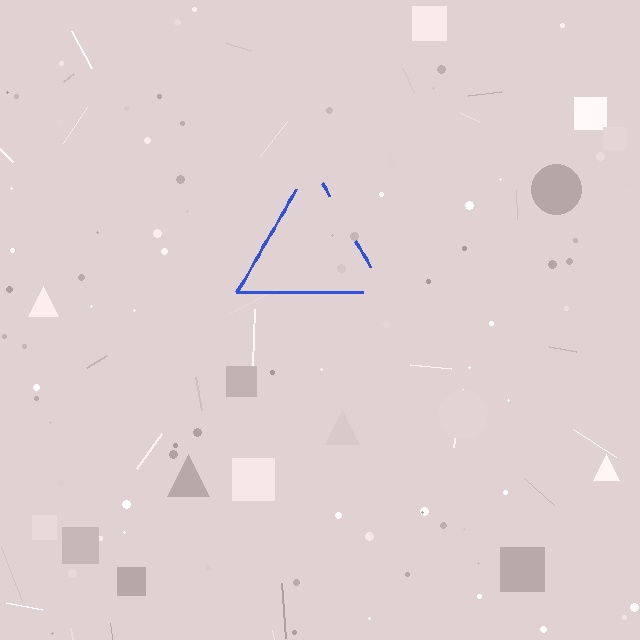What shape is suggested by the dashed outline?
The dashed outline suggests a triangle.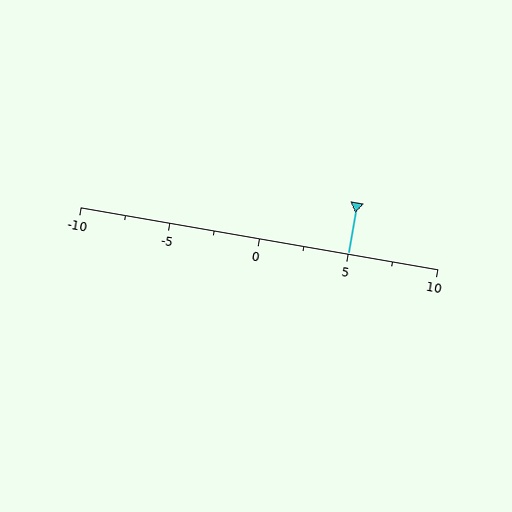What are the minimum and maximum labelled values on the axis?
The axis runs from -10 to 10.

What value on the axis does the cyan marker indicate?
The marker indicates approximately 5.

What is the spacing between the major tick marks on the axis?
The major ticks are spaced 5 apart.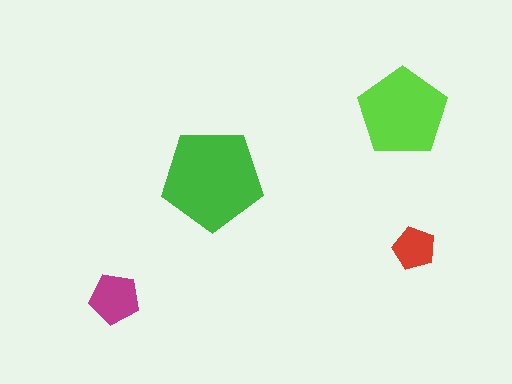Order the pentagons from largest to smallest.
the green one, the lime one, the magenta one, the red one.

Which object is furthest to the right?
The red pentagon is rightmost.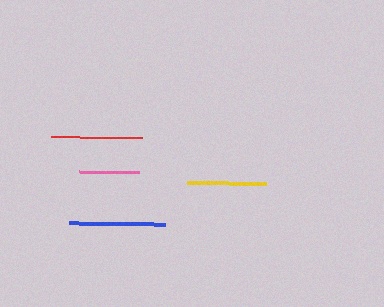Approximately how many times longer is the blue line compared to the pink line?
The blue line is approximately 1.6 times the length of the pink line.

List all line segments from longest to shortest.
From longest to shortest: blue, red, yellow, pink.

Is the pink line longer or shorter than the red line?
The red line is longer than the pink line.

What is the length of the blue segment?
The blue segment is approximately 96 pixels long.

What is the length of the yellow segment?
The yellow segment is approximately 79 pixels long.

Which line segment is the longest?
The blue line is the longest at approximately 96 pixels.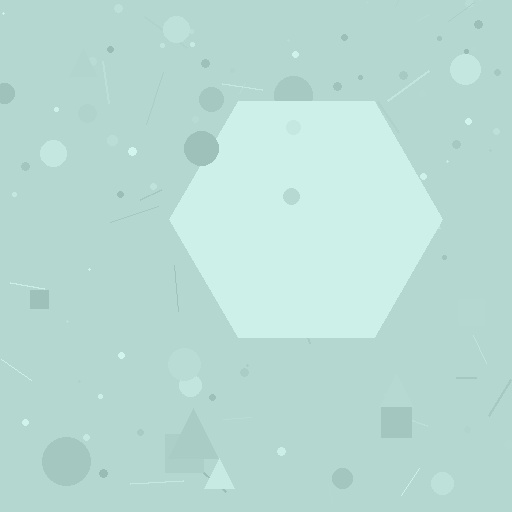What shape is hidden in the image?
A hexagon is hidden in the image.